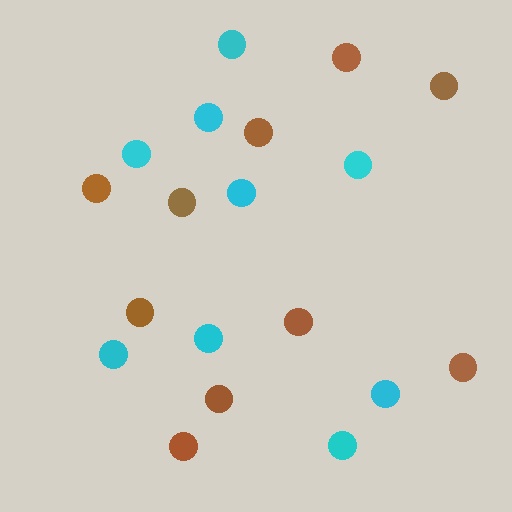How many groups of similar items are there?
There are 2 groups: one group of cyan circles (9) and one group of brown circles (10).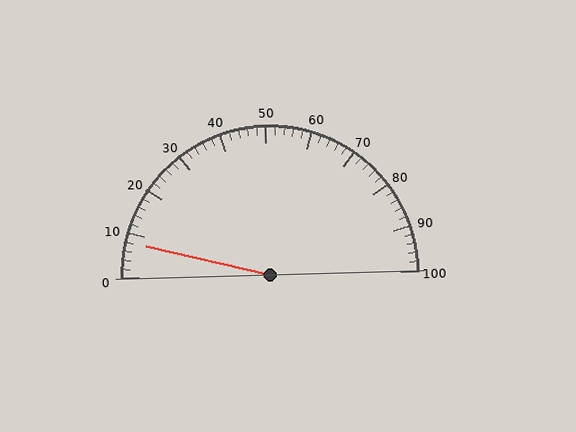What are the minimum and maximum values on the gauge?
The gauge ranges from 0 to 100.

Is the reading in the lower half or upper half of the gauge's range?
The reading is in the lower half of the range (0 to 100).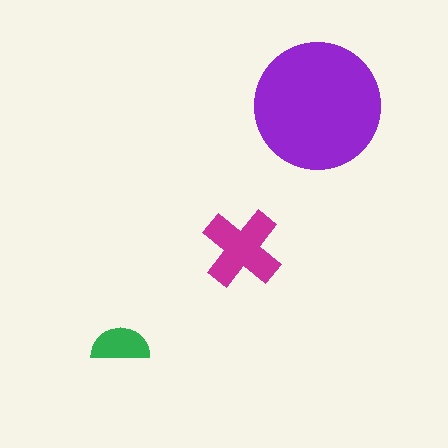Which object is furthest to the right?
The purple circle is rightmost.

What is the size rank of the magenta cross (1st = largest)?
2nd.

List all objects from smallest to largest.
The green semicircle, the magenta cross, the purple circle.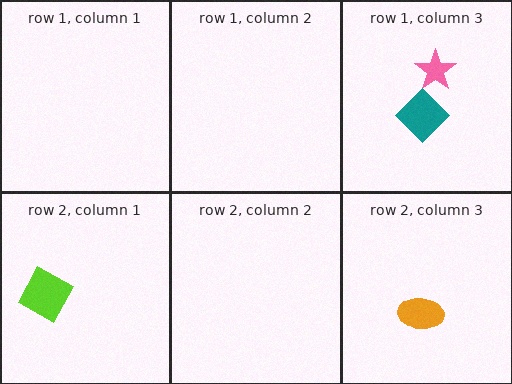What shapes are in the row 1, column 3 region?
The pink star, the teal diamond.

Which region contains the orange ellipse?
The row 2, column 3 region.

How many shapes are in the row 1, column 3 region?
2.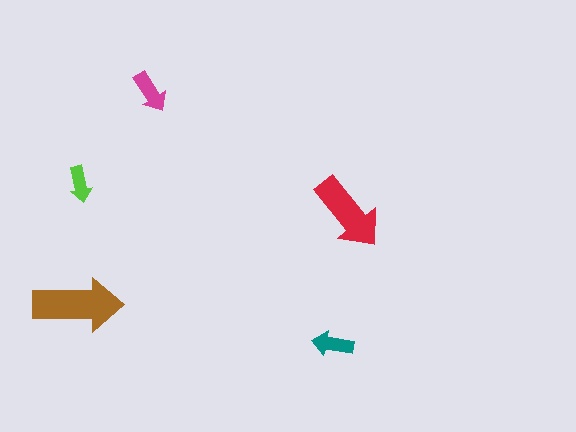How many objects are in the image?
There are 5 objects in the image.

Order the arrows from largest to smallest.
the brown one, the red one, the magenta one, the teal one, the lime one.